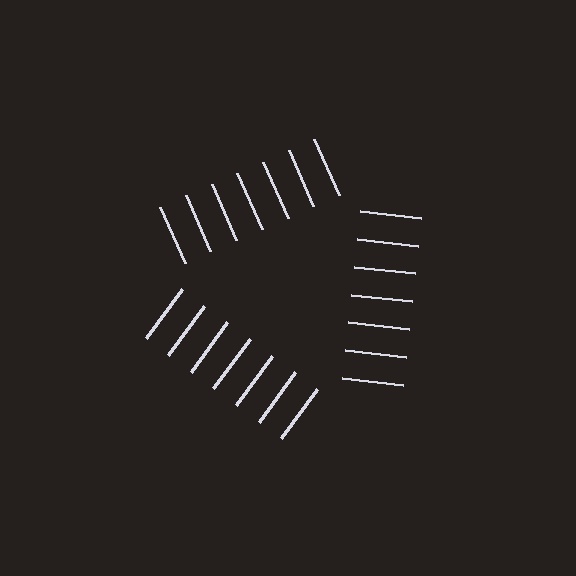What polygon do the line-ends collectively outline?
An illusory triangle — the line segments terminate on its edges but no continuous stroke is drawn.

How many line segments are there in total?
21 — 7 along each of the 3 edges.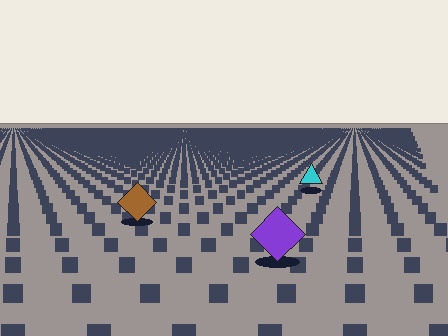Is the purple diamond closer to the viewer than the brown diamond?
Yes. The purple diamond is closer — you can tell from the texture gradient: the ground texture is coarser near it.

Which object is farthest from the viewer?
The cyan triangle is farthest from the viewer. It appears smaller and the ground texture around it is denser.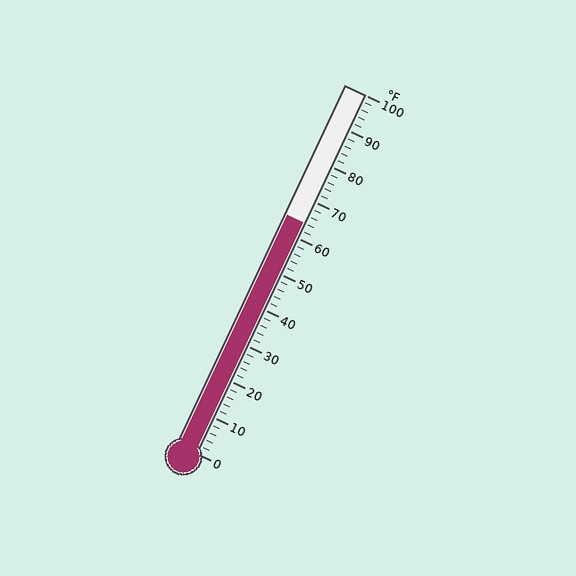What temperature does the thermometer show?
The thermometer shows approximately 64°F.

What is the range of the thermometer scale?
The thermometer scale ranges from 0°F to 100°F.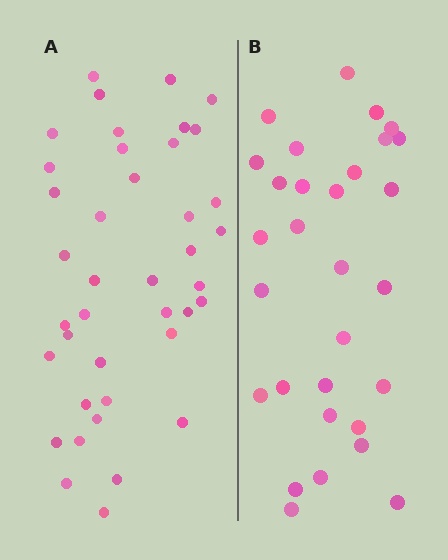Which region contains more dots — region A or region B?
Region A (the left region) has more dots.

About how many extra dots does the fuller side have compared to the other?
Region A has roughly 10 or so more dots than region B.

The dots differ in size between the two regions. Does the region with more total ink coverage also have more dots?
No. Region B has more total ink coverage because its dots are larger, but region A actually contains more individual dots. Total area can be misleading — the number of items is what matters here.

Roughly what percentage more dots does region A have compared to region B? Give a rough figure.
About 35% more.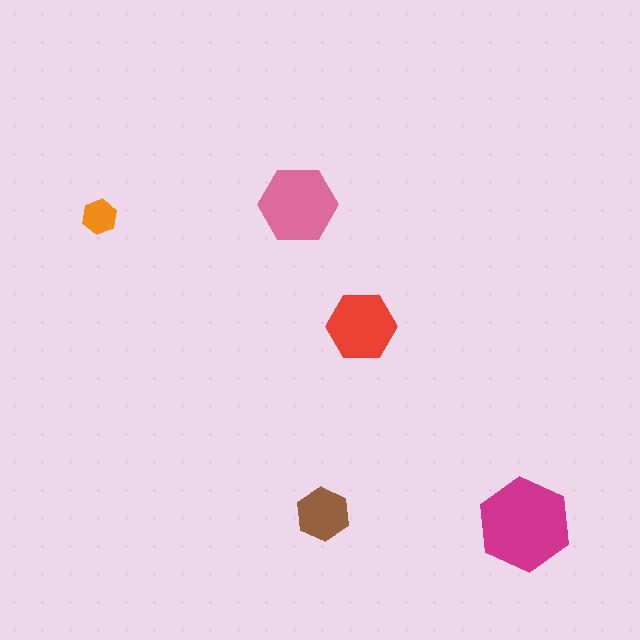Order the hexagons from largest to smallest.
the magenta one, the pink one, the red one, the brown one, the orange one.